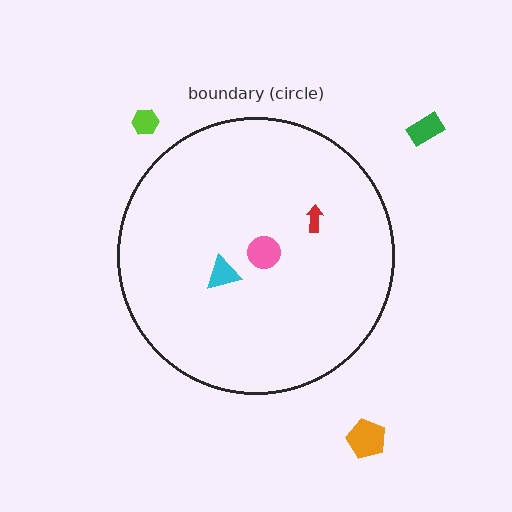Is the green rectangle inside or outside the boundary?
Outside.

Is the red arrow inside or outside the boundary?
Inside.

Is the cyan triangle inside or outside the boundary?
Inside.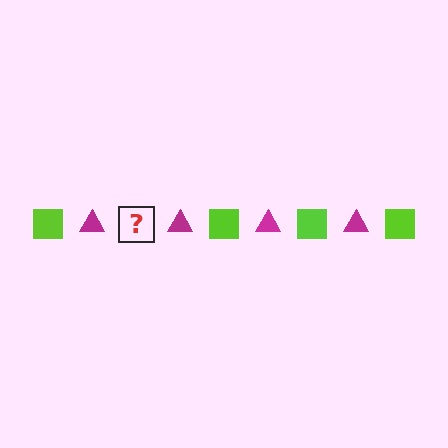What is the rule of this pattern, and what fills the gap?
The rule is that the pattern alternates between lime square and magenta triangle. The gap should be filled with a lime square.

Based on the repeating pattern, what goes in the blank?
The blank should be a lime square.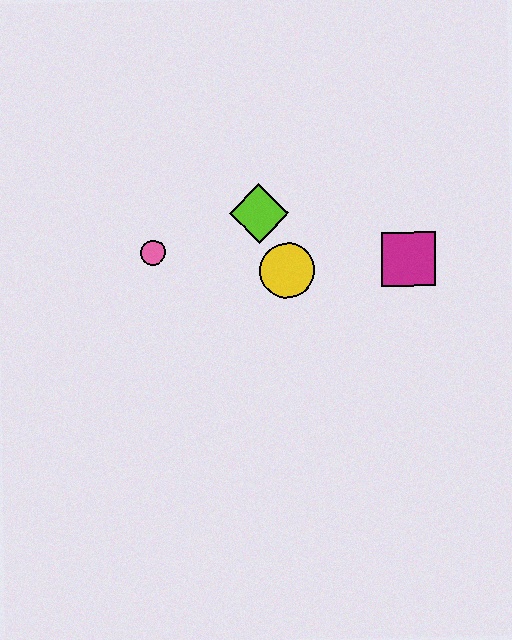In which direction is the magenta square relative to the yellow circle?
The magenta square is to the right of the yellow circle.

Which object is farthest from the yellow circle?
The pink circle is farthest from the yellow circle.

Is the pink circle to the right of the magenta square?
No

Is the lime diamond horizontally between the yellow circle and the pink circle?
Yes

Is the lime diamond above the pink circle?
Yes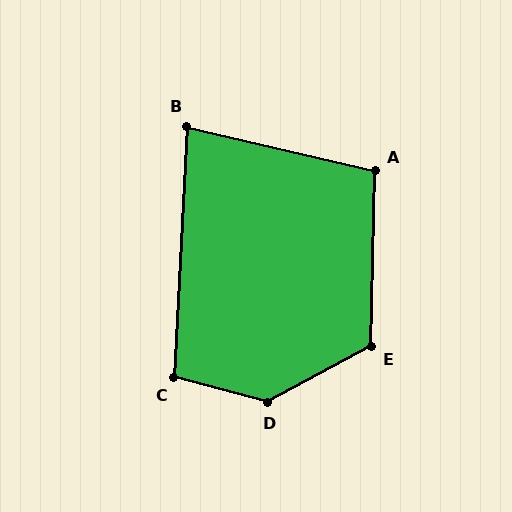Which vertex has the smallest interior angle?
B, at approximately 80 degrees.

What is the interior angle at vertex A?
Approximately 102 degrees (obtuse).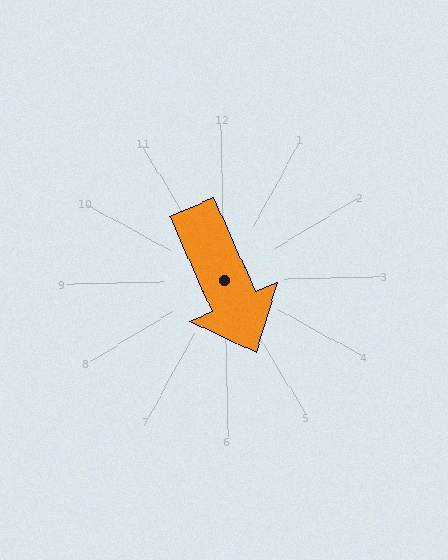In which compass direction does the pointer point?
Southeast.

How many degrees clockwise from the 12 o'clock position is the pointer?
Approximately 157 degrees.